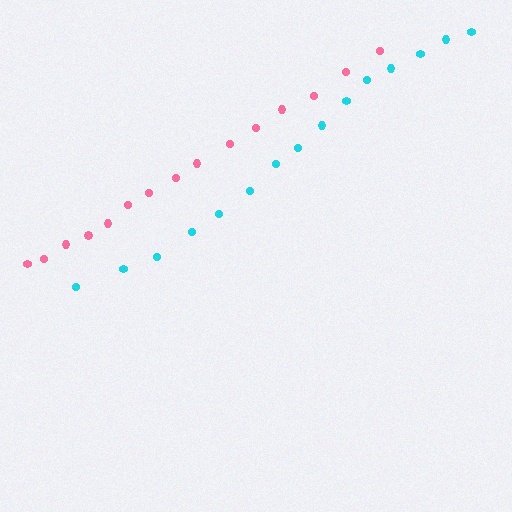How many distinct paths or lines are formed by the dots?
There are 2 distinct paths.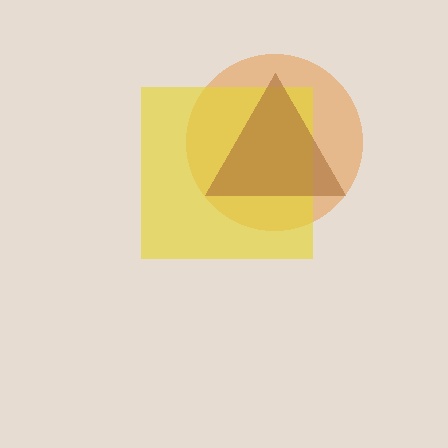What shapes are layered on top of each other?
The layered shapes are: an orange circle, a yellow square, a brown triangle.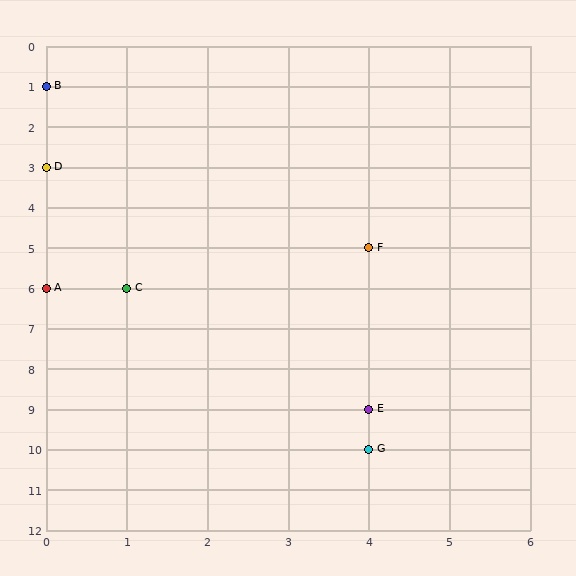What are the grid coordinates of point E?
Point E is at grid coordinates (4, 9).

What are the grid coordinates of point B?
Point B is at grid coordinates (0, 1).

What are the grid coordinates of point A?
Point A is at grid coordinates (0, 6).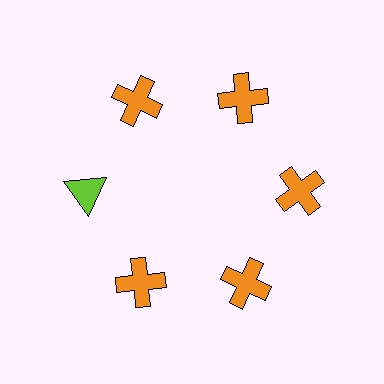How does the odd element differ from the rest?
It differs in both color (lime instead of orange) and shape (triangle instead of cross).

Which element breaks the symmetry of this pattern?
The lime triangle at roughly the 9 o'clock position breaks the symmetry. All other shapes are orange crosses.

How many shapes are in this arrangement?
There are 6 shapes arranged in a ring pattern.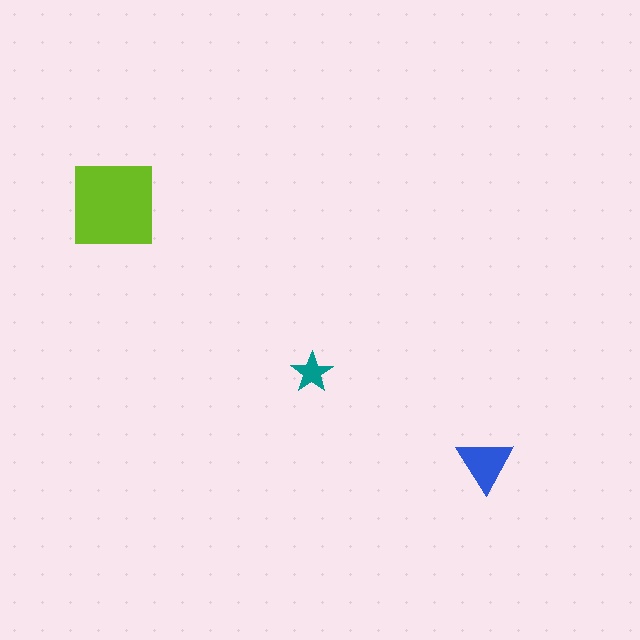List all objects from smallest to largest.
The teal star, the blue triangle, the lime square.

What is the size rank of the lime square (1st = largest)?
1st.